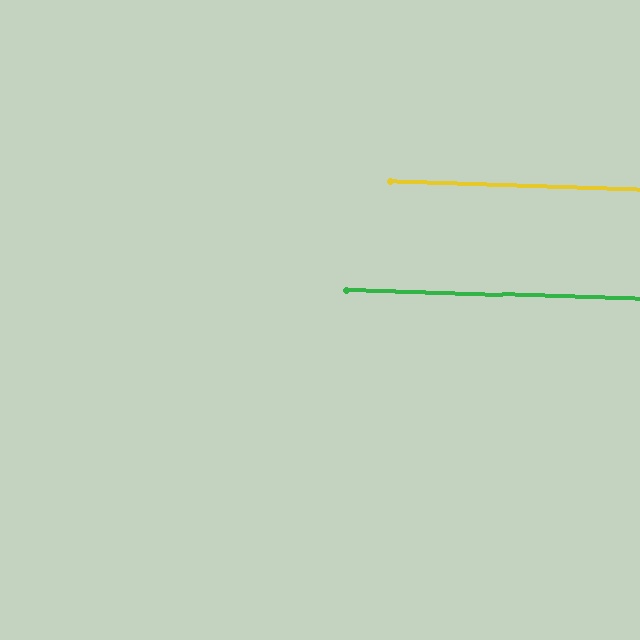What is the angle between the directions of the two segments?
Approximately 0 degrees.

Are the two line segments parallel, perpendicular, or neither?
Parallel — their directions differ by only 0.3°.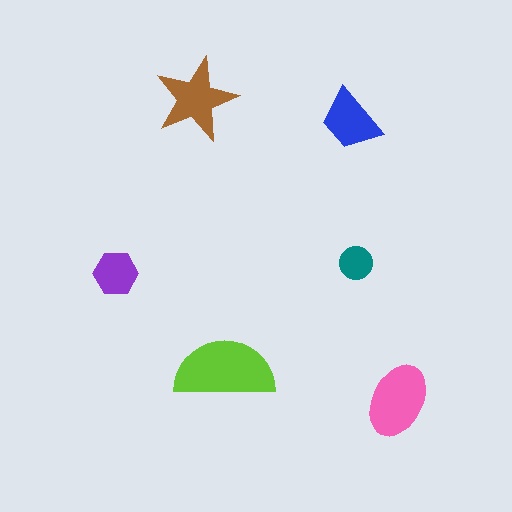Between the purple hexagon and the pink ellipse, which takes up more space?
The pink ellipse.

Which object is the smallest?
The teal circle.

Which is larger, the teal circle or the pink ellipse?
The pink ellipse.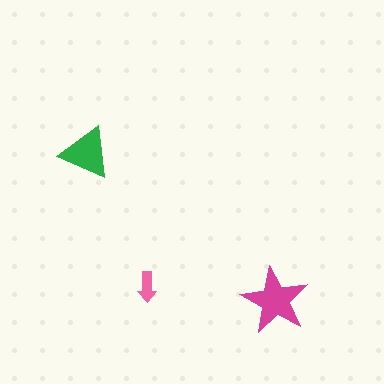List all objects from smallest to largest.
The pink arrow, the green triangle, the magenta star.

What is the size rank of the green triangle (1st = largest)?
2nd.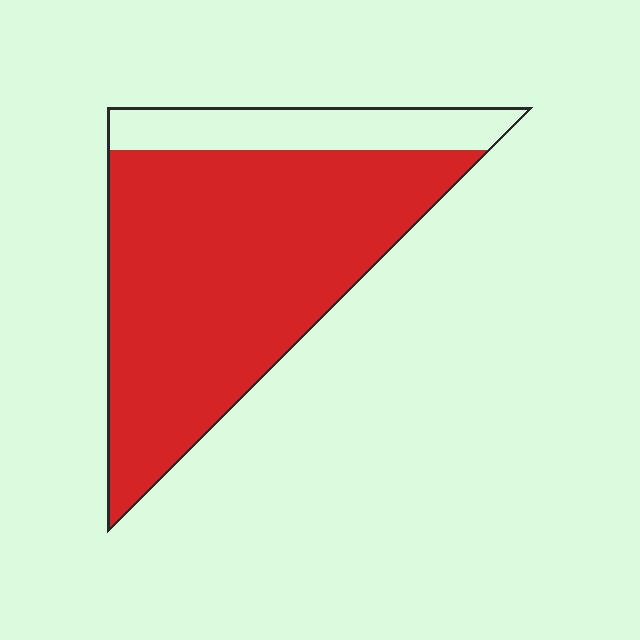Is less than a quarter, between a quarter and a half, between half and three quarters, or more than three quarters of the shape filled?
More than three quarters.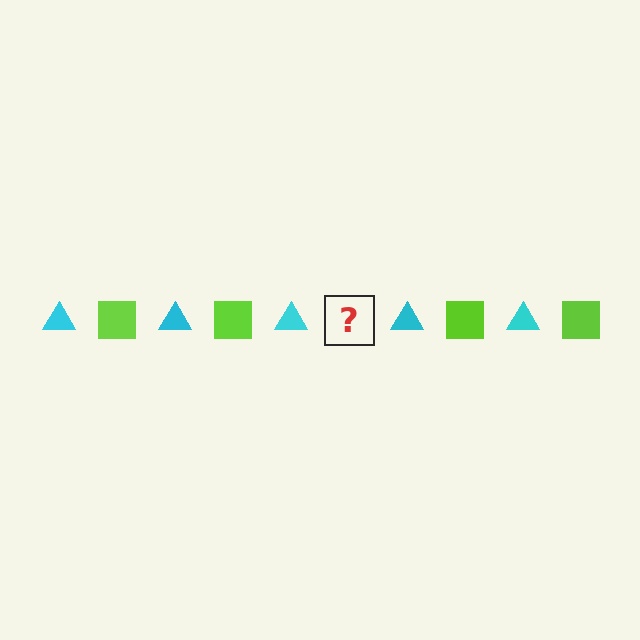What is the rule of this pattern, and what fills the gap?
The rule is that the pattern alternates between cyan triangle and lime square. The gap should be filled with a lime square.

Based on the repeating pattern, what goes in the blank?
The blank should be a lime square.